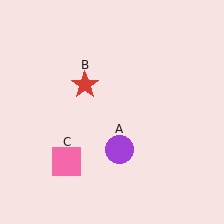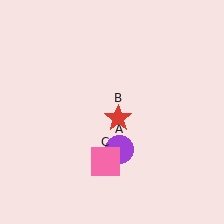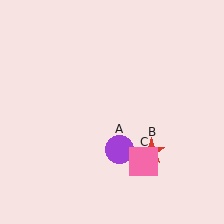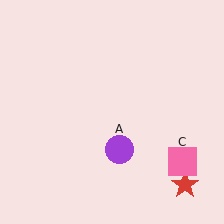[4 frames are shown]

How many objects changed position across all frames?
2 objects changed position: red star (object B), pink square (object C).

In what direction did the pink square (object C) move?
The pink square (object C) moved right.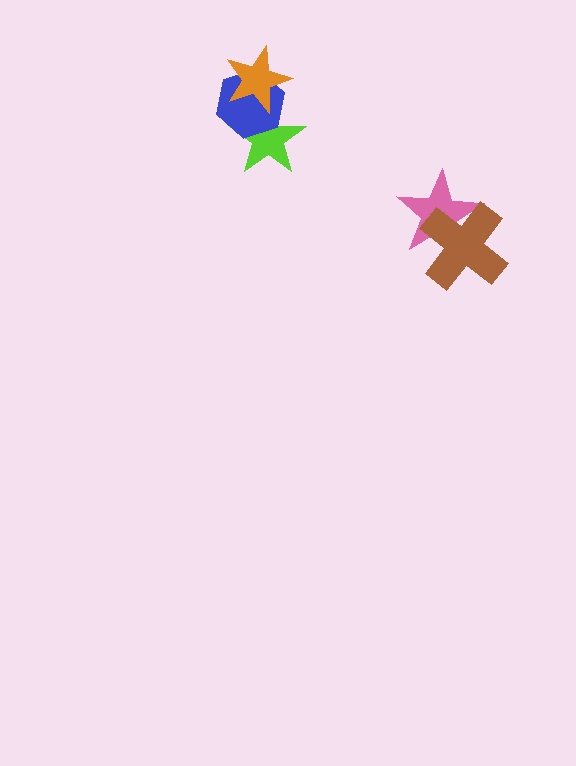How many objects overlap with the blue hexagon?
2 objects overlap with the blue hexagon.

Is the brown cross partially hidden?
No, no other shape covers it.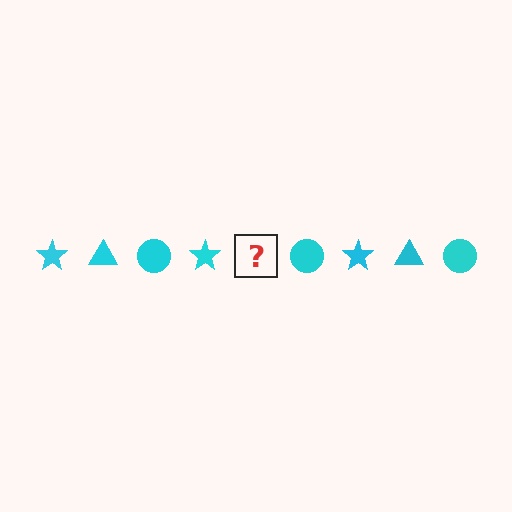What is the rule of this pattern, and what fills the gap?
The rule is that the pattern cycles through star, triangle, circle shapes in cyan. The gap should be filled with a cyan triangle.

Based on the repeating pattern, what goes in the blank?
The blank should be a cyan triangle.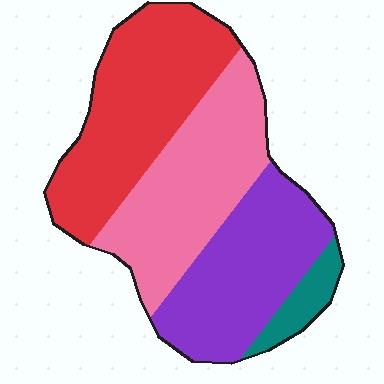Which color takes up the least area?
Teal, at roughly 5%.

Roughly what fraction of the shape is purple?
Purple covers roughly 30% of the shape.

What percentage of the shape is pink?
Pink takes up about one third (1/3) of the shape.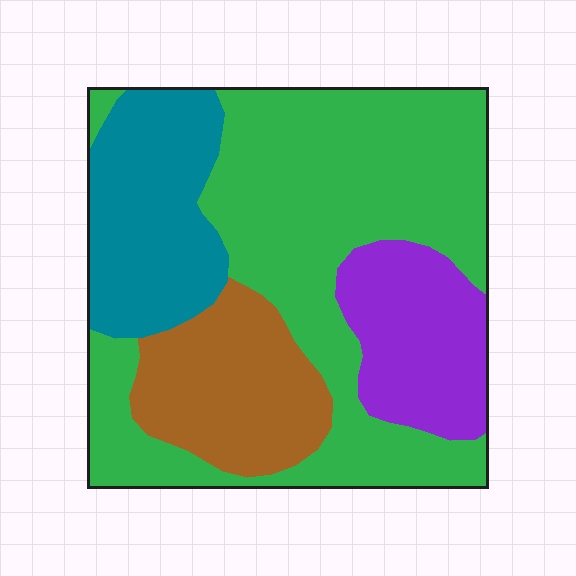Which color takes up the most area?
Green, at roughly 50%.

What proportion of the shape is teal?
Teal takes up about one fifth (1/5) of the shape.